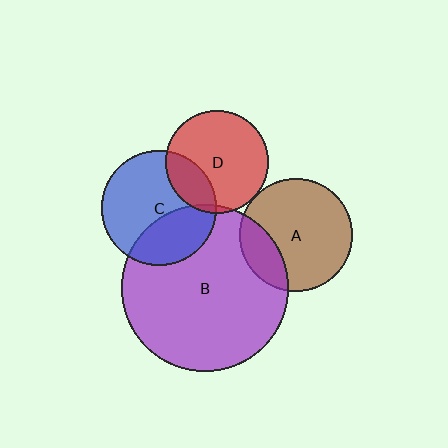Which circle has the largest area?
Circle B (purple).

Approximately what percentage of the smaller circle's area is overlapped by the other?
Approximately 5%.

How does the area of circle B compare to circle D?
Approximately 2.6 times.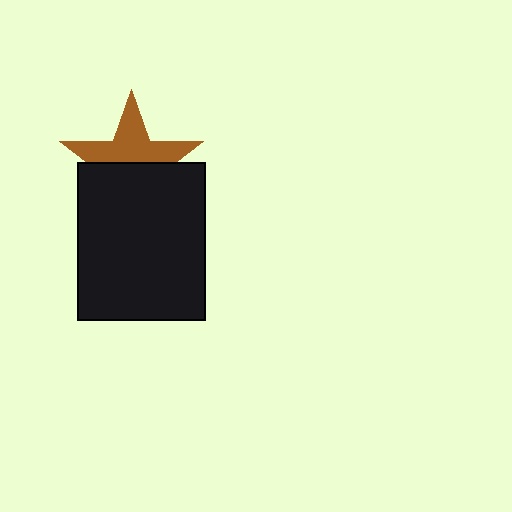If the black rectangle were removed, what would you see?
You would see the complete brown star.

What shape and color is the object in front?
The object in front is a black rectangle.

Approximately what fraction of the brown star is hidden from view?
Roughly 51% of the brown star is hidden behind the black rectangle.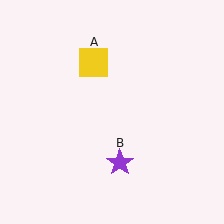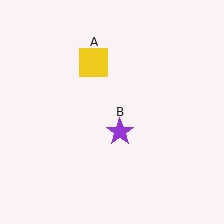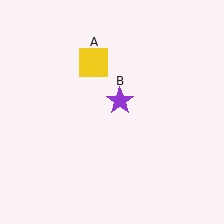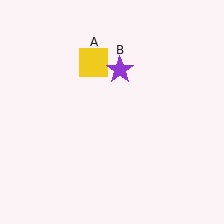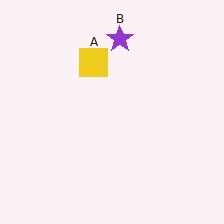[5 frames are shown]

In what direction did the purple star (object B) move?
The purple star (object B) moved up.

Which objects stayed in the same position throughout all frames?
Yellow square (object A) remained stationary.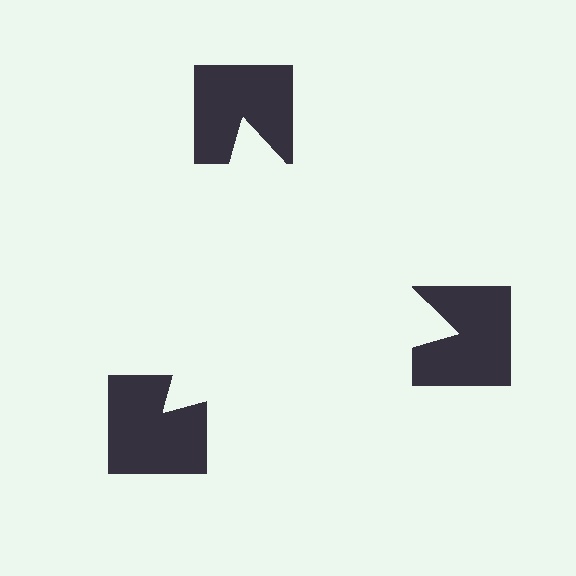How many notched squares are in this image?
There are 3 — one at each vertex of the illusory triangle.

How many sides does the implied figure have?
3 sides.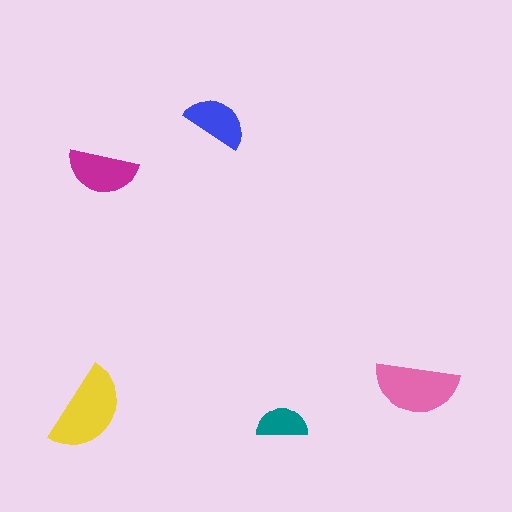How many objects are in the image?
There are 5 objects in the image.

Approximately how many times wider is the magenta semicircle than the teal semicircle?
About 1.5 times wider.